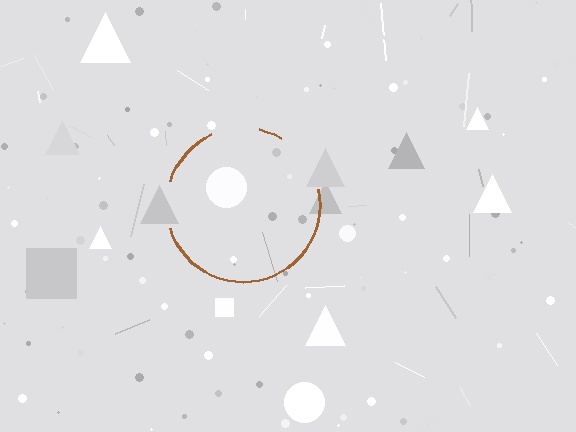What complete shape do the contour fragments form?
The contour fragments form a circle.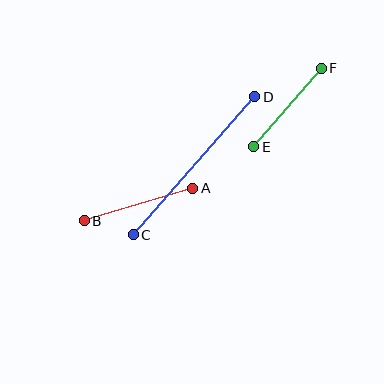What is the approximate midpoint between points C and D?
The midpoint is at approximately (194, 166) pixels.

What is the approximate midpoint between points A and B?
The midpoint is at approximately (139, 205) pixels.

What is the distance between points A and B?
The distance is approximately 113 pixels.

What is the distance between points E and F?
The distance is approximately 103 pixels.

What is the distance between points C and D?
The distance is approximately 184 pixels.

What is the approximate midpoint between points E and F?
The midpoint is at approximately (288, 107) pixels.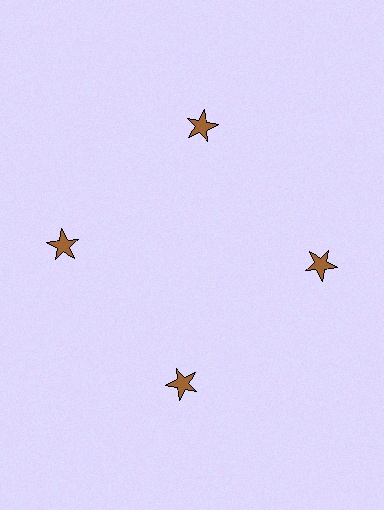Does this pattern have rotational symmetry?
Yes, this pattern has 4-fold rotational symmetry. It looks the same after rotating 90 degrees around the center.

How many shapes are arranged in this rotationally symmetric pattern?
There are 4 shapes, arranged in 4 groups of 1.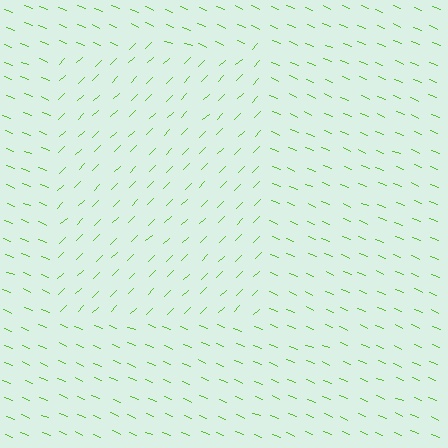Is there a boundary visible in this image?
Yes, there is a texture boundary formed by a change in line orientation.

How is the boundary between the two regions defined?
The boundary is defined purely by a change in line orientation (approximately 67 degrees difference). All lines are the same color and thickness.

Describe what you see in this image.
The image is filled with small lime line segments. A rectangle region in the image has lines oriented differently from the surrounding lines, creating a visible texture boundary.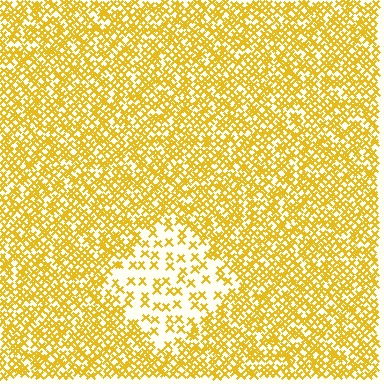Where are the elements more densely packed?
The elements are more densely packed outside the diamond boundary.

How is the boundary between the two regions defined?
The boundary is defined by a change in element density (approximately 2.8x ratio). All elements are the same color, size, and shape.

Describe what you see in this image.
The image contains small yellow elements arranged at two different densities. A diamond-shaped region is visible where the elements are less densely packed than the surrounding area.